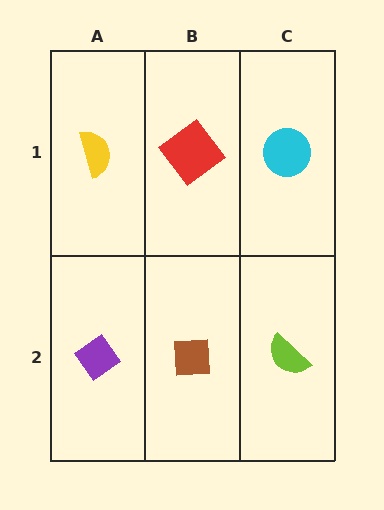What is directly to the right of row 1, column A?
A red diamond.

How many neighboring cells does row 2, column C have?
2.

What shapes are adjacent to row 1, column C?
A lime semicircle (row 2, column C), a red diamond (row 1, column B).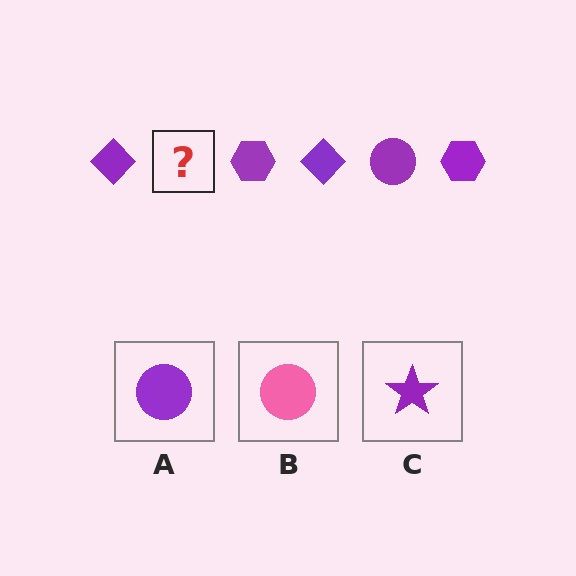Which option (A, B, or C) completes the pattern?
A.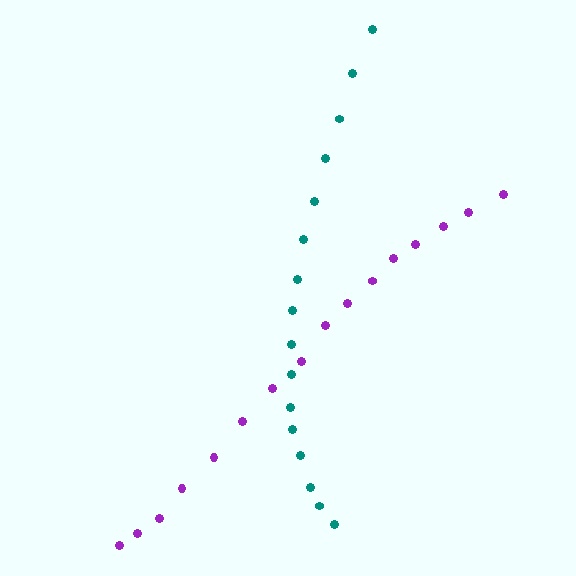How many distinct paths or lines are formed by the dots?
There are 2 distinct paths.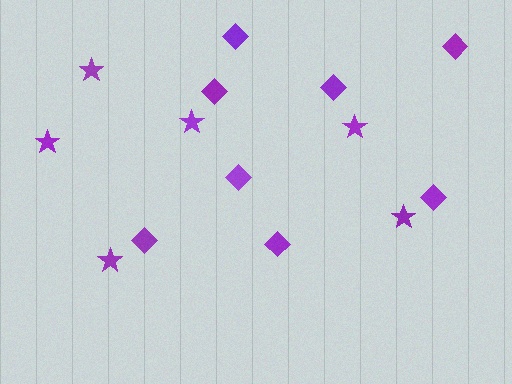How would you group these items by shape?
There are 2 groups: one group of diamonds (8) and one group of stars (6).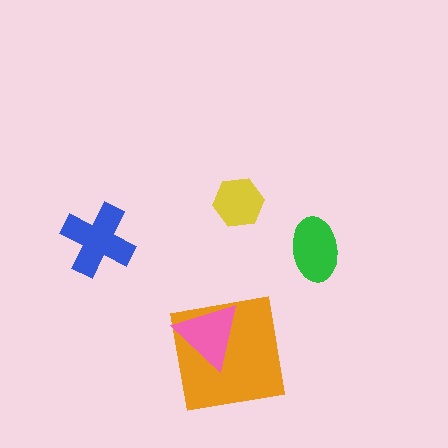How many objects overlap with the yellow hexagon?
0 objects overlap with the yellow hexagon.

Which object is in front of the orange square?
The pink triangle is in front of the orange square.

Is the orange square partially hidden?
Yes, it is partially covered by another shape.